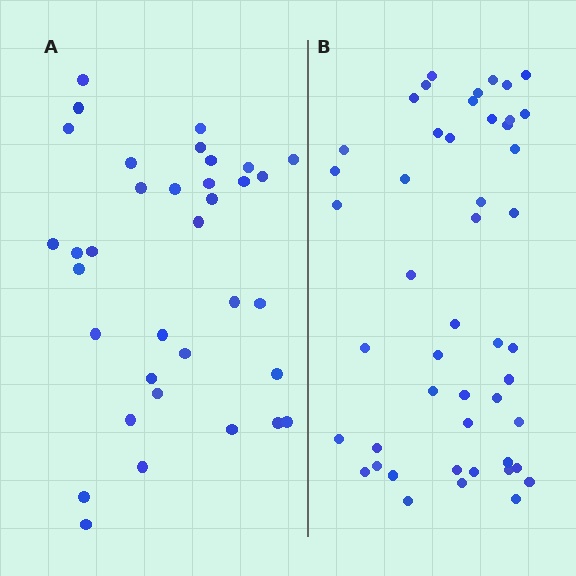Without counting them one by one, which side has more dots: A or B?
Region B (the right region) has more dots.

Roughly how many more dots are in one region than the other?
Region B has approximately 15 more dots than region A.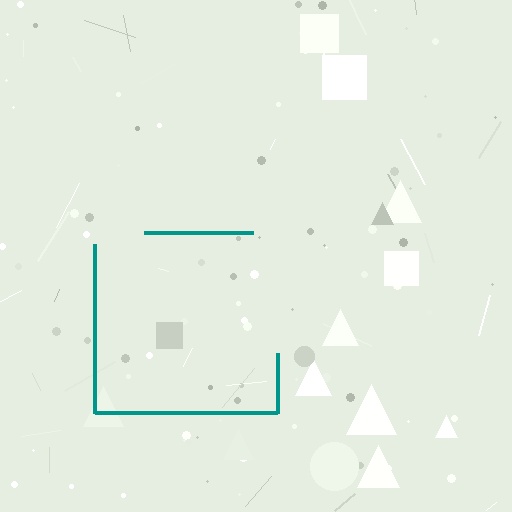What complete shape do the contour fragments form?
The contour fragments form a square.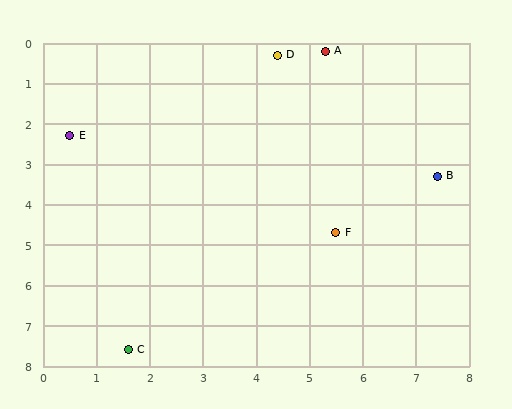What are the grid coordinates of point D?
Point D is at approximately (4.4, 0.3).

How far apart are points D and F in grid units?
Points D and F are about 4.5 grid units apart.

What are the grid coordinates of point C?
Point C is at approximately (1.6, 7.6).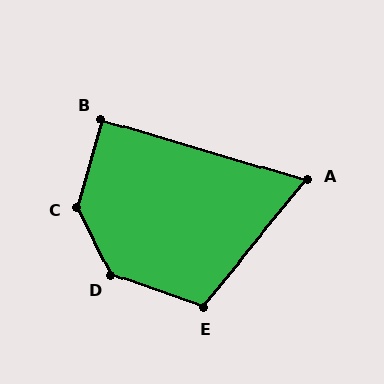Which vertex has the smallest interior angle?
A, at approximately 67 degrees.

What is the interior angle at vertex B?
Approximately 89 degrees (approximately right).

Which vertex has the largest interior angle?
C, at approximately 138 degrees.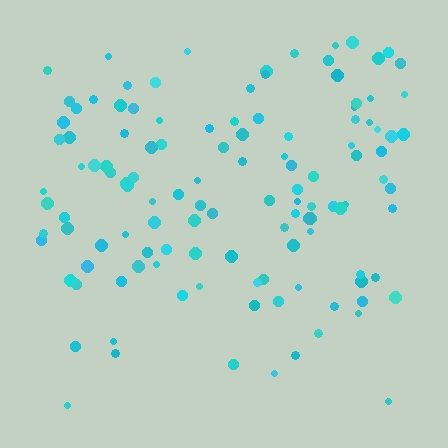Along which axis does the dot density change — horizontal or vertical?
Vertical.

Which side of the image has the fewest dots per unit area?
The bottom.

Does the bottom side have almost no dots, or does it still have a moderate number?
Still a moderate number, just noticeably fewer than the top.